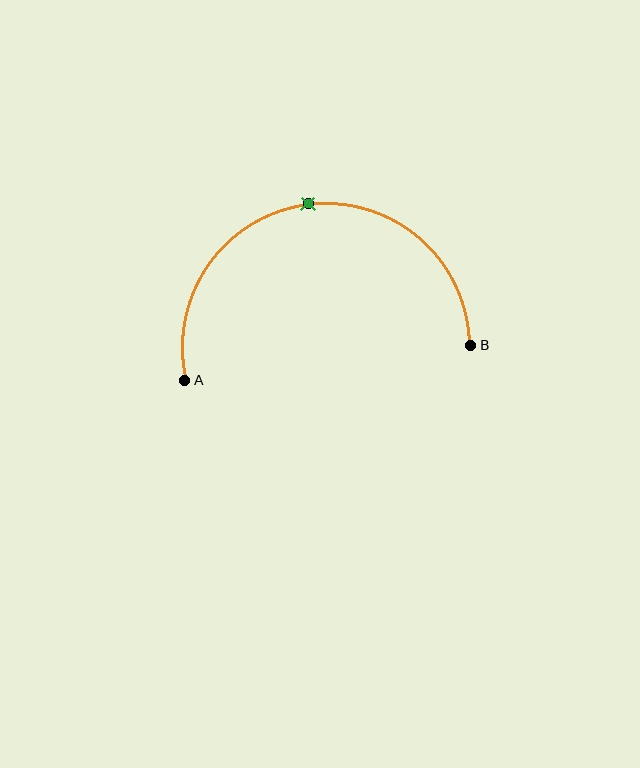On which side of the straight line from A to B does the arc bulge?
The arc bulges above the straight line connecting A and B.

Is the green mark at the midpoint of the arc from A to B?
Yes. The green mark lies on the arc at equal arc-length from both A and B — it is the arc midpoint.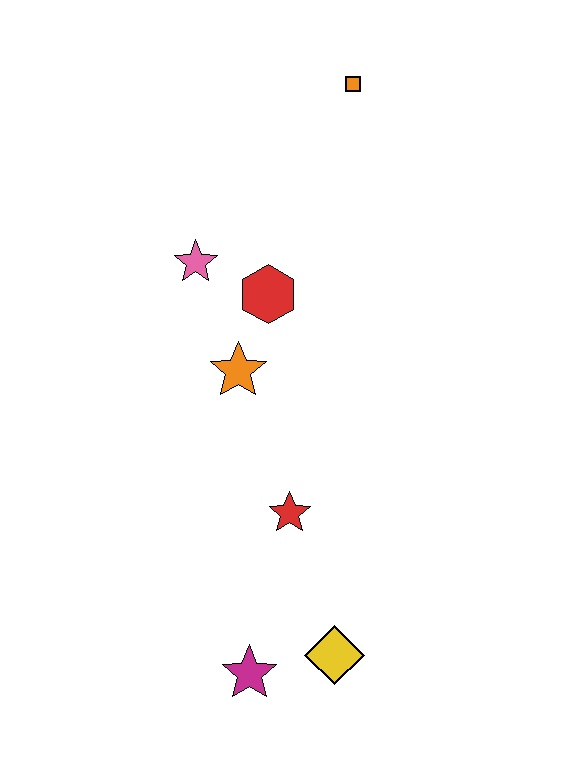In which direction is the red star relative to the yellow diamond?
The red star is above the yellow diamond.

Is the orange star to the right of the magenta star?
No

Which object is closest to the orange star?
The red hexagon is closest to the orange star.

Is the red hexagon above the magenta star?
Yes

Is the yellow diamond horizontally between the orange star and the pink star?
No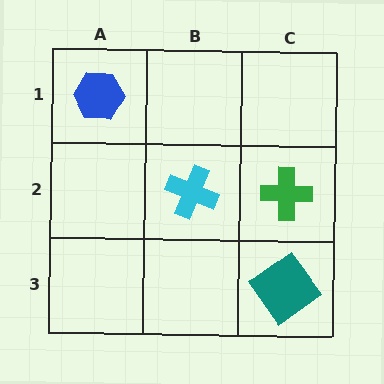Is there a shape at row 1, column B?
No, that cell is empty.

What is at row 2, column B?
A cyan cross.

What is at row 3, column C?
A teal diamond.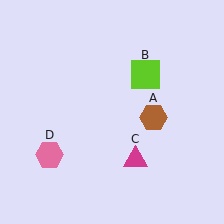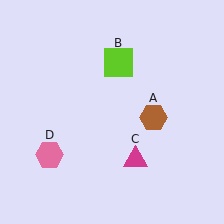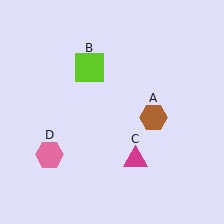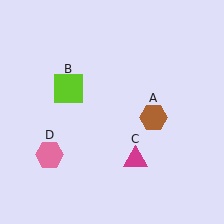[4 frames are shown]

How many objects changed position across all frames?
1 object changed position: lime square (object B).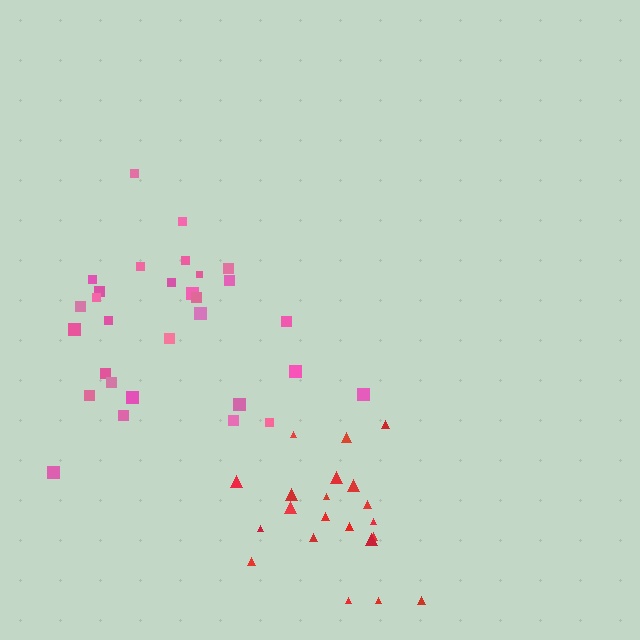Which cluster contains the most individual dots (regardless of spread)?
Pink (30).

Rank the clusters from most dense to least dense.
pink, red.